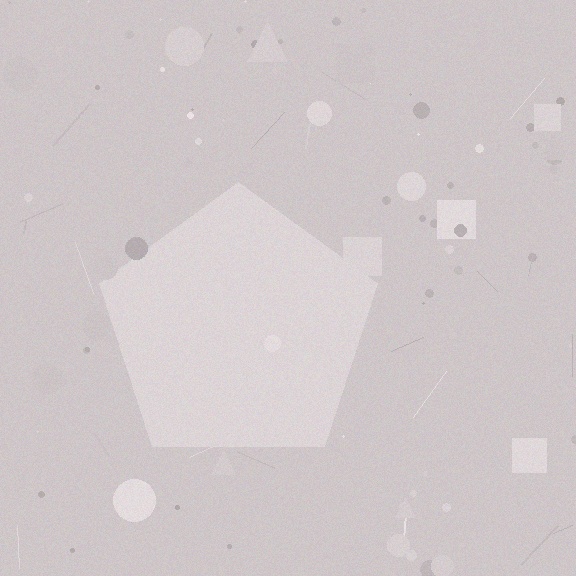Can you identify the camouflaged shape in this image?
The camouflaged shape is a pentagon.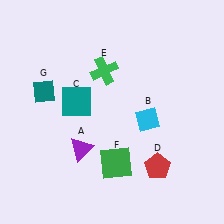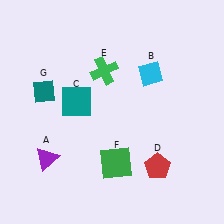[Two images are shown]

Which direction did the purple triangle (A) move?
The purple triangle (A) moved left.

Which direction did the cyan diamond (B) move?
The cyan diamond (B) moved up.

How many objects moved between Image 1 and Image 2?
2 objects moved between the two images.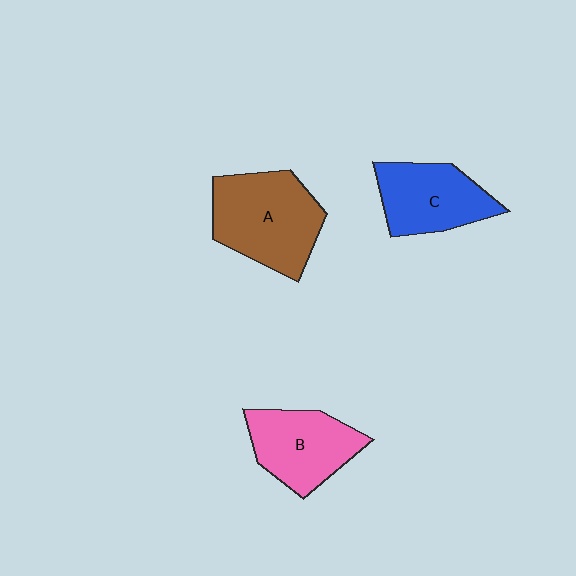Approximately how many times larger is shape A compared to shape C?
Approximately 1.3 times.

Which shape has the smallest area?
Shape C (blue).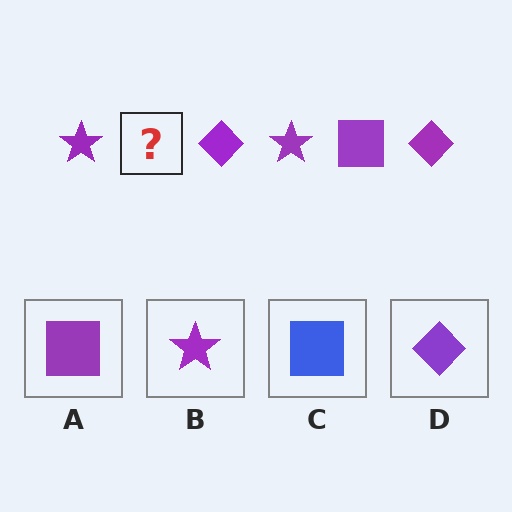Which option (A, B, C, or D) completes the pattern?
A.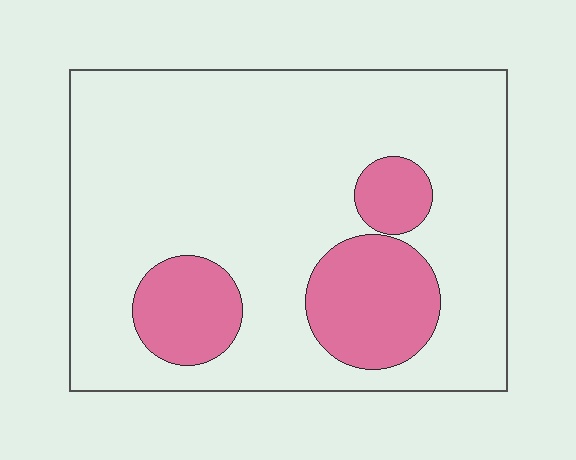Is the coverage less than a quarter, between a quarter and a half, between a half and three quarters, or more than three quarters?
Less than a quarter.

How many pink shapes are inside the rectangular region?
3.